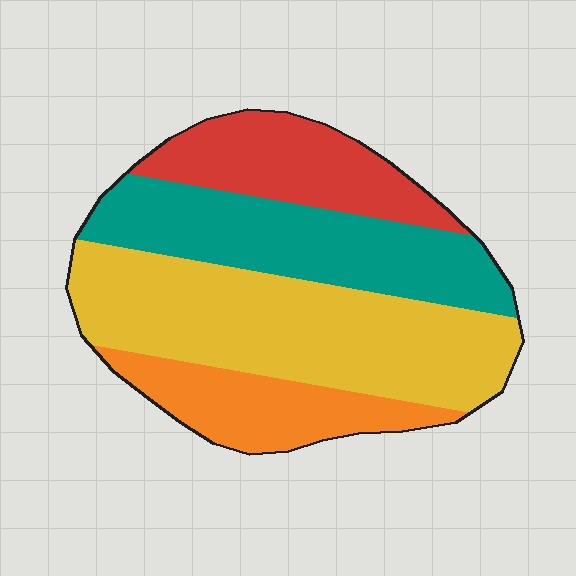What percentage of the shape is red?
Red covers around 20% of the shape.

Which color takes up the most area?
Yellow, at roughly 40%.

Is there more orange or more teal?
Teal.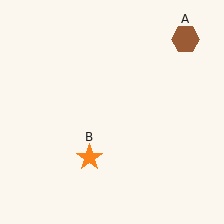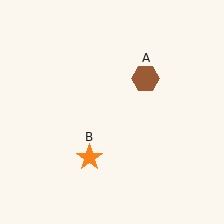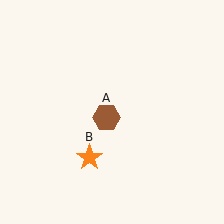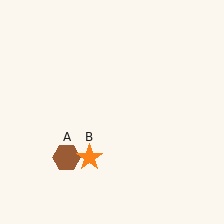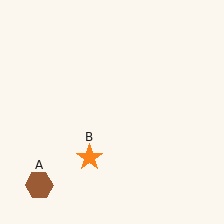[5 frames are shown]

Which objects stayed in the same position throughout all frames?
Orange star (object B) remained stationary.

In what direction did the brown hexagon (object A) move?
The brown hexagon (object A) moved down and to the left.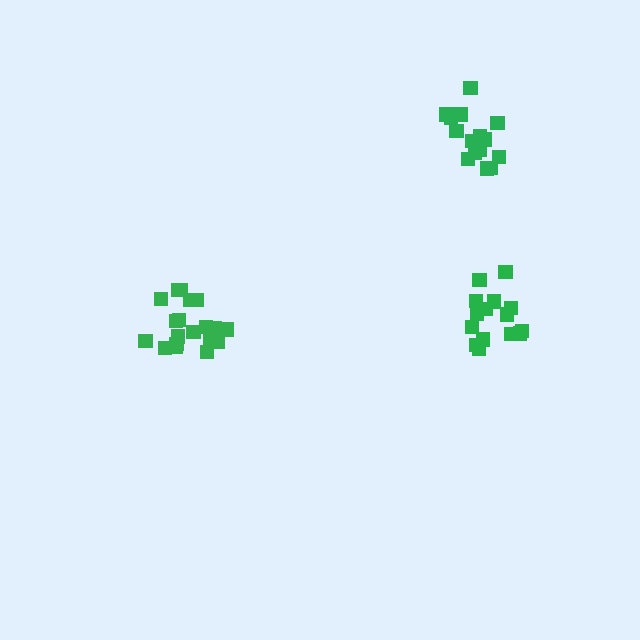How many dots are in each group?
Group 1: 16 dots, Group 2: 20 dots, Group 3: 15 dots (51 total).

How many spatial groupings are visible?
There are 3 spatial groupings.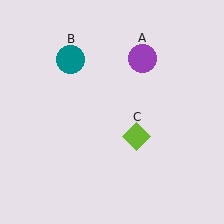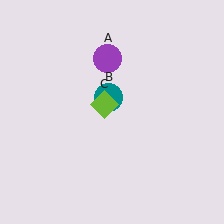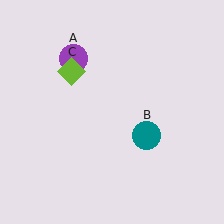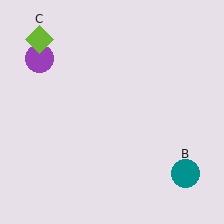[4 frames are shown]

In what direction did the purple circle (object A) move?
The purple circle (object A) moved left.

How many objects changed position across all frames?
3 objects changed position: purple circle (object A), teal circle (object B), lime diamond (object C).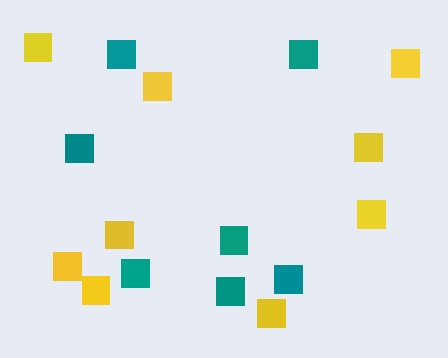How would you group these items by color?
There are 2 groups: one group of yellow squares (9) and one group of teal squares (7).